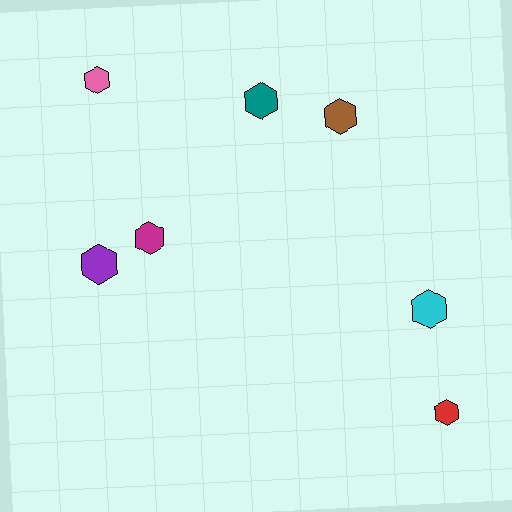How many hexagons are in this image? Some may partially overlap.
There are 7 hexagons.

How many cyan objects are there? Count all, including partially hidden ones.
There is 1 cyan object.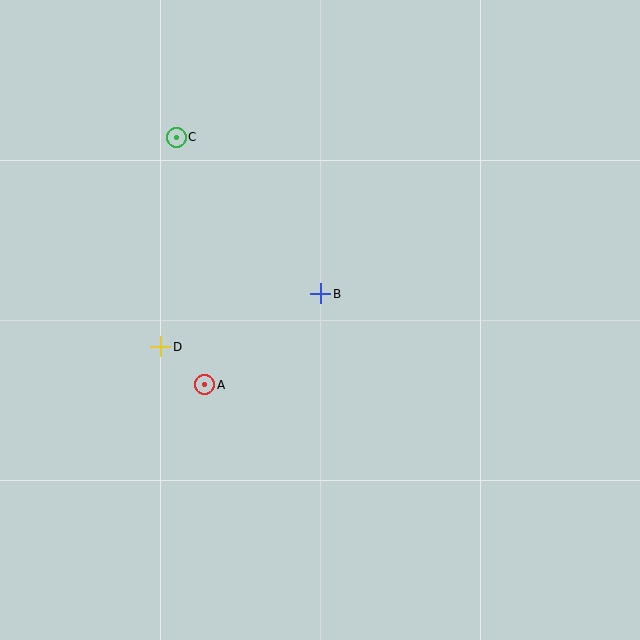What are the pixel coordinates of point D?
Point D is at (161, 347).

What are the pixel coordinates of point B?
Point B is at (321, 294).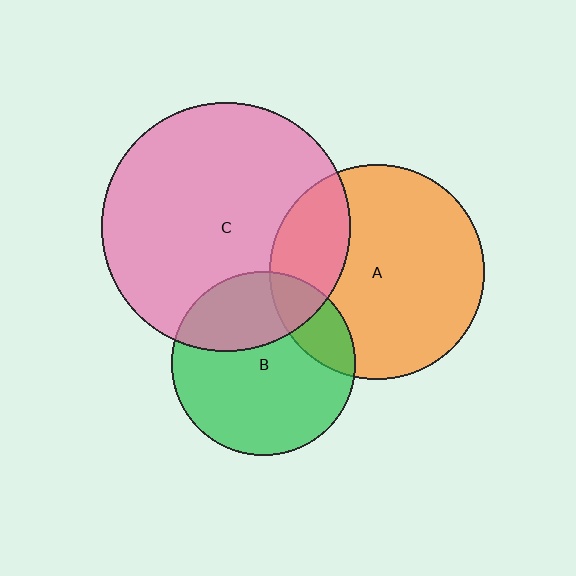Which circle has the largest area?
Circle C (pink).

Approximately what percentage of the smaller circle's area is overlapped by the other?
Approximately 20%.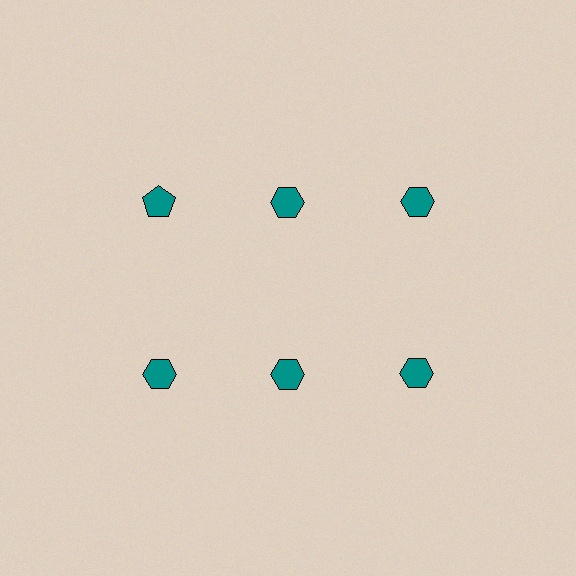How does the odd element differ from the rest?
It has a different shape: pentagon instead of hexagon.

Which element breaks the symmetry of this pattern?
The teal pentagon in the top row, leftmost column breaks the symmetry. All other shapes are teal hexagons.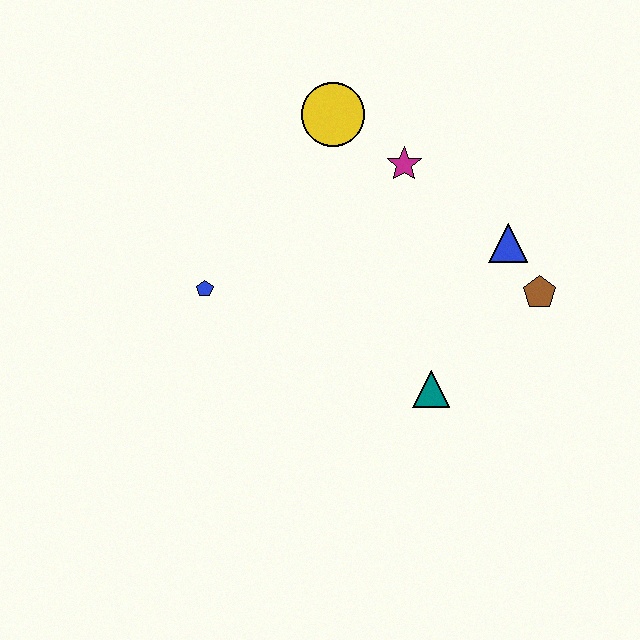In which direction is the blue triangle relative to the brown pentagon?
The blue triangle is above the brown pentagon.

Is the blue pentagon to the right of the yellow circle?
No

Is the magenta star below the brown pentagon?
No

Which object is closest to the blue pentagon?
The yellow circle is closest to the blue pentagon.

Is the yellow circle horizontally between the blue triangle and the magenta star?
No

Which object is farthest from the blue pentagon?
The brown pentagon is farthest from the blue pentagon.